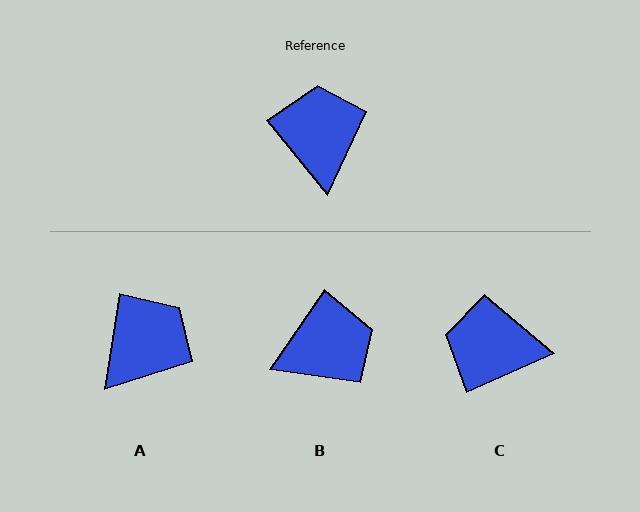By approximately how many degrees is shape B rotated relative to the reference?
Approximately 74 degrees clockwise.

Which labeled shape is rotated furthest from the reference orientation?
C, about 75 degrees away.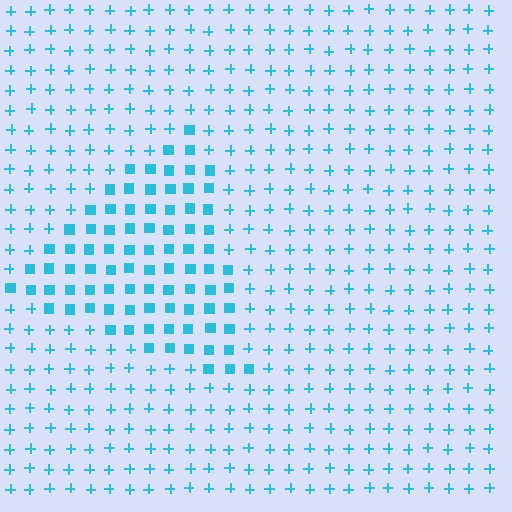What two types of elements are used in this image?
The image uses squares inside the triangle region and plus signs outside it.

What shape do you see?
I see a triangle.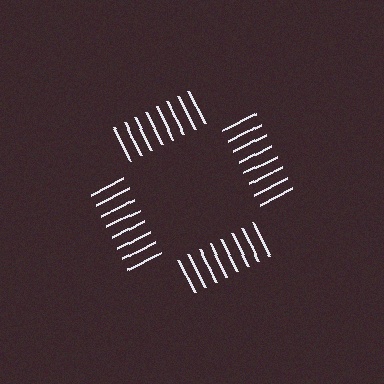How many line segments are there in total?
32 — 8 along each of the 4 edges.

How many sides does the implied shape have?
4 sides — the line-ends trace a square.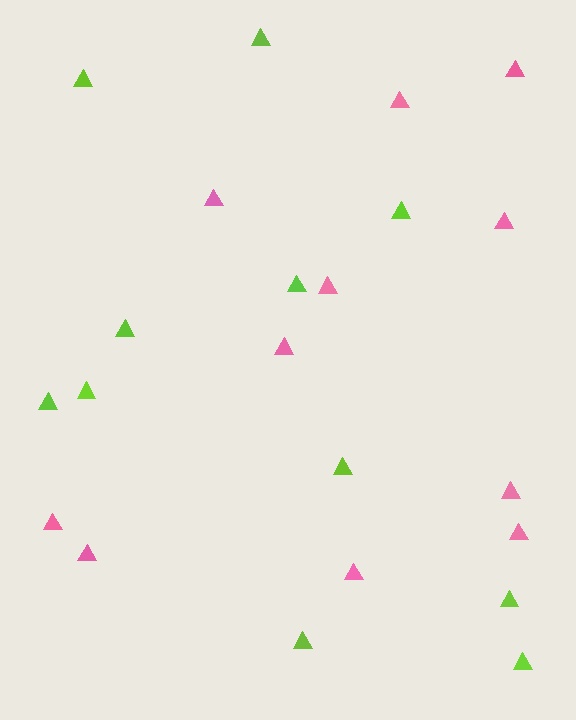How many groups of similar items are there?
There are 2 groups: one group of lime triangles (11) and one group of pink triangles (11).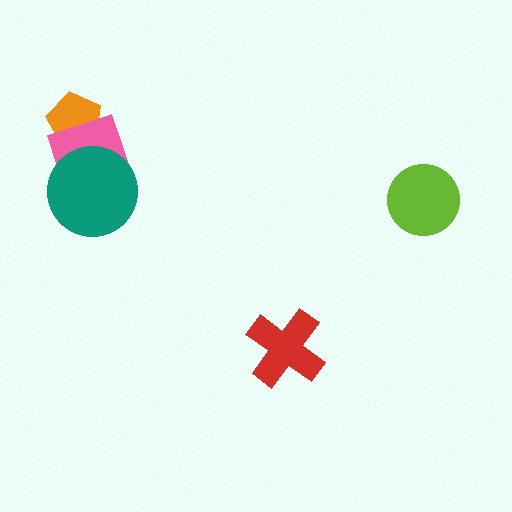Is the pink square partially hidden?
Yes, it is partially covered by another shape.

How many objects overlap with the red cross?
0 objects overlap with the red cross.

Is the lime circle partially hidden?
No, no other shape covers it.